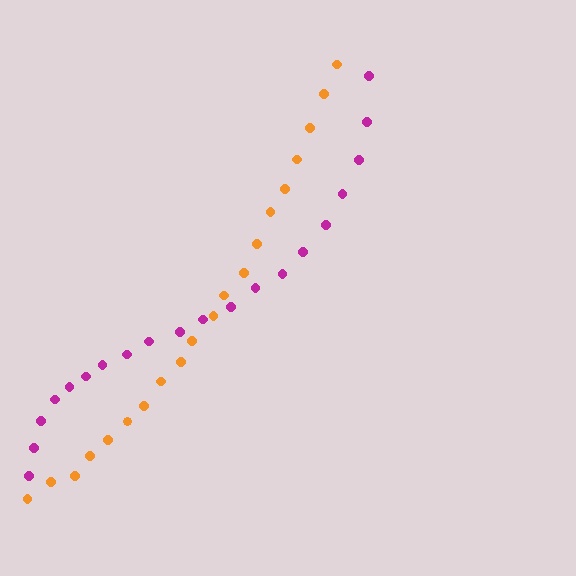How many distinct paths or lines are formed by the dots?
There are 2 distinct paths.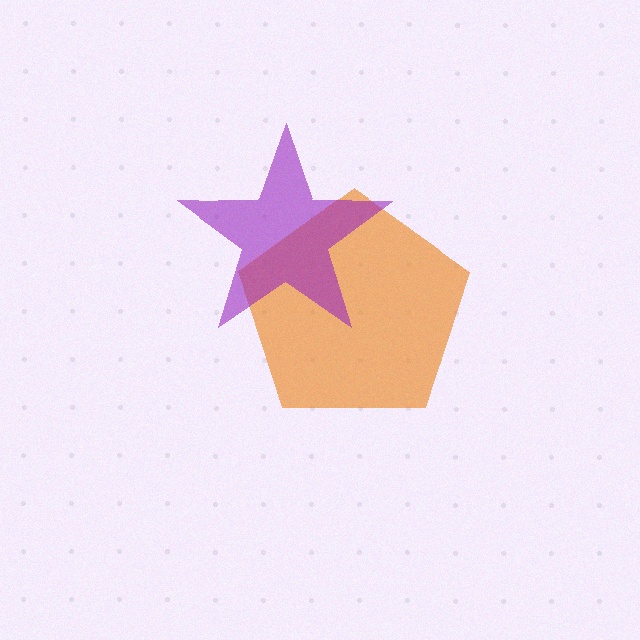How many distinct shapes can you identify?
There are 2 distinct shapes: an orange pentagon, a purple star.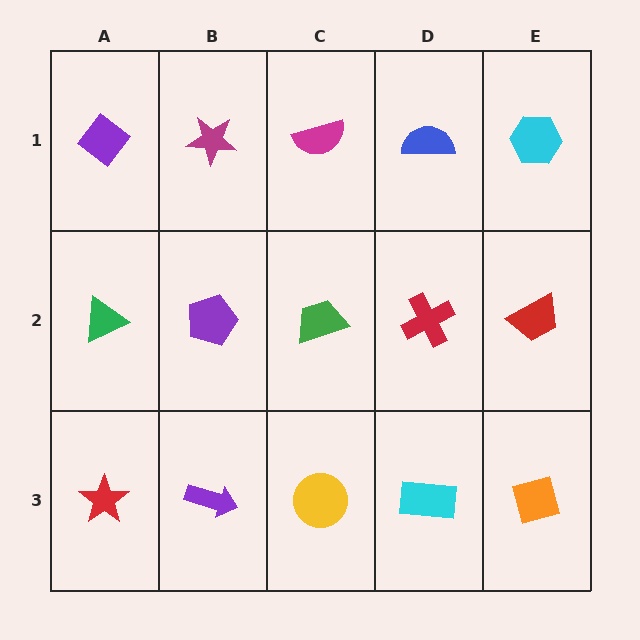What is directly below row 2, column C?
A yellow circle.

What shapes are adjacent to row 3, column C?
A green trapezoid (row 2, column C), a purple arrow (row 3, column B), a cyan rectangle (row 3, column D).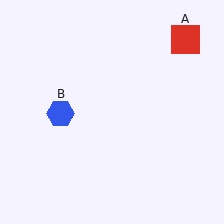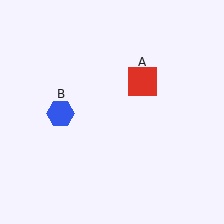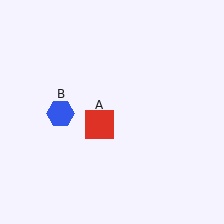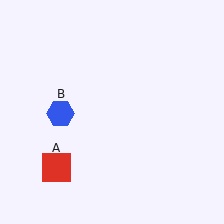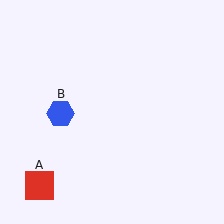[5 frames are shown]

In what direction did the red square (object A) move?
The red square (object A) moved down and to the left.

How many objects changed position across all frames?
1 object changed position: red square (object A).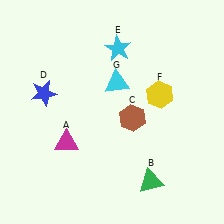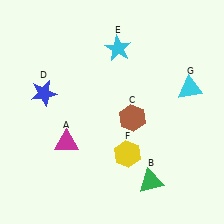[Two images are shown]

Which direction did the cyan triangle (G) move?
The cyan triangle (G) moved right.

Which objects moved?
The objects that moved are: the yellow hexagon (F), the cyan triangle (G).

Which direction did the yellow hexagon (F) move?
The yellow hexagon (F) moved down.